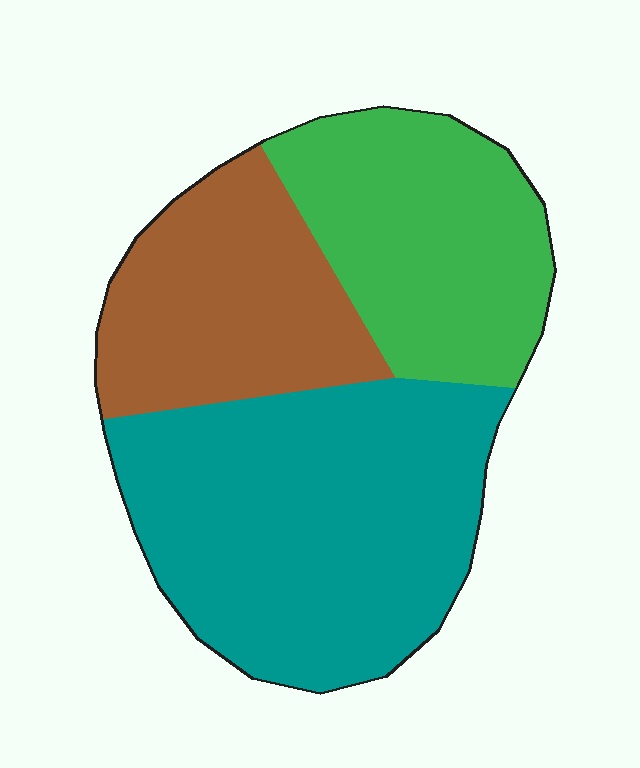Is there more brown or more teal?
Teal.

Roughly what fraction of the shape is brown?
Brown covers 25% of the shape.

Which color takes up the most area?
Teal, at roughly 45%.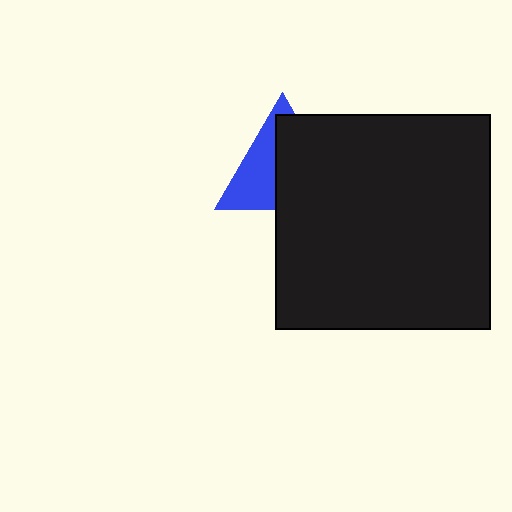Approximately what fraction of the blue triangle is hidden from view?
Roughly 56% of the blue triangle is hidden behind the black square.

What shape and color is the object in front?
The object in front is a black square.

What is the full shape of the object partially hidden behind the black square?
The partially hidden object is a blue triangle.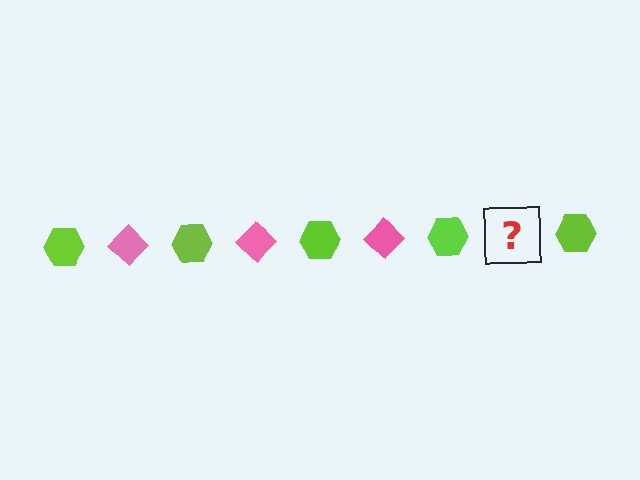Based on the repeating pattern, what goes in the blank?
The blank should be a pink diamond.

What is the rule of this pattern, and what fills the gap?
The rule is that the pattern alternates between lime hexagon and pink diamond. The gap should be filled with a pink diamond.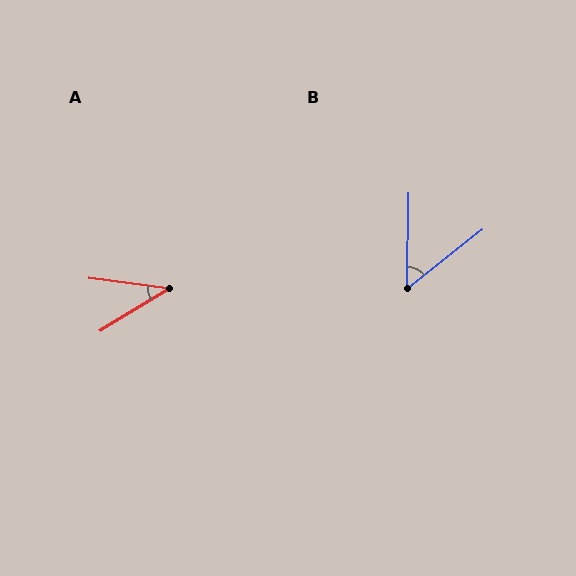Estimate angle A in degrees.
Approximately 38 degrees.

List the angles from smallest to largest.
A (38°), B (51°).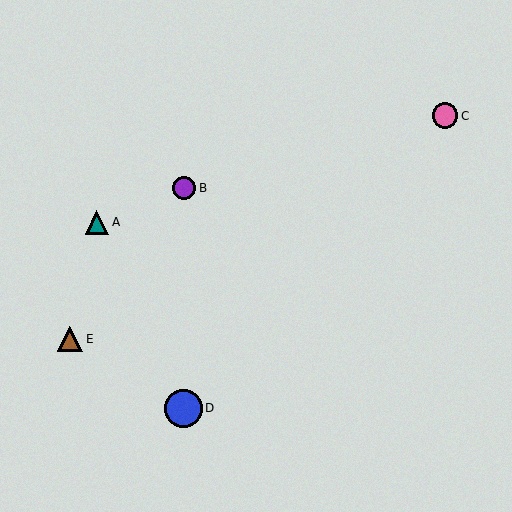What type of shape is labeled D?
Shape D is a blue circle.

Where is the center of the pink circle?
The center of the pink circle is at (445, 116).